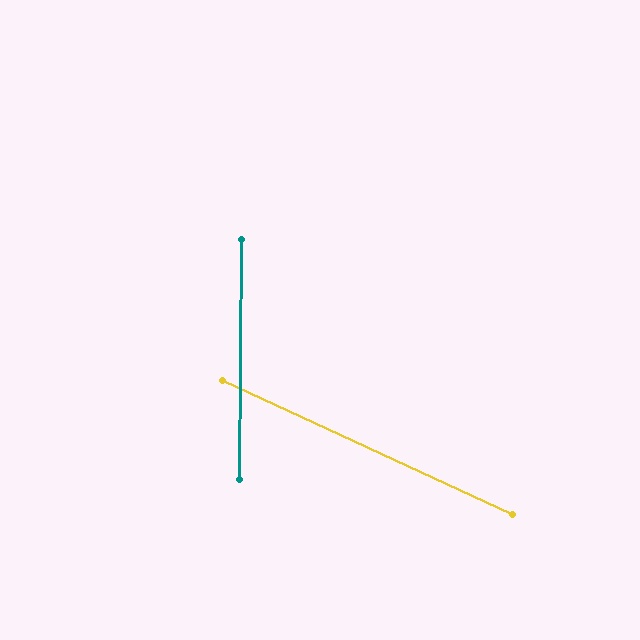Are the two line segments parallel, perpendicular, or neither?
Neither parallel nor perpendicular — they differ by about 66°.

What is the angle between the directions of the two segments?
Approximately 66 degrees.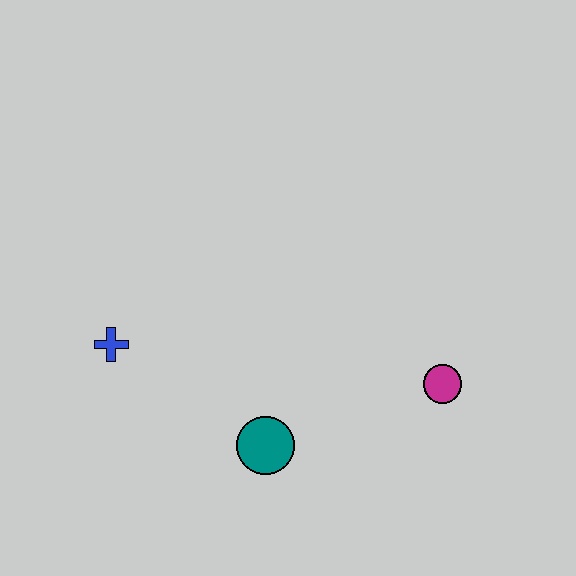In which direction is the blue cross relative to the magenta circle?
The blue cross is to the left of the magenta circle.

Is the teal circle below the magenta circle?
Yes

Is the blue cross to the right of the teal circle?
No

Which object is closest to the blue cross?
The teal circle is closest to the blue cross.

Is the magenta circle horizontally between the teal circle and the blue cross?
No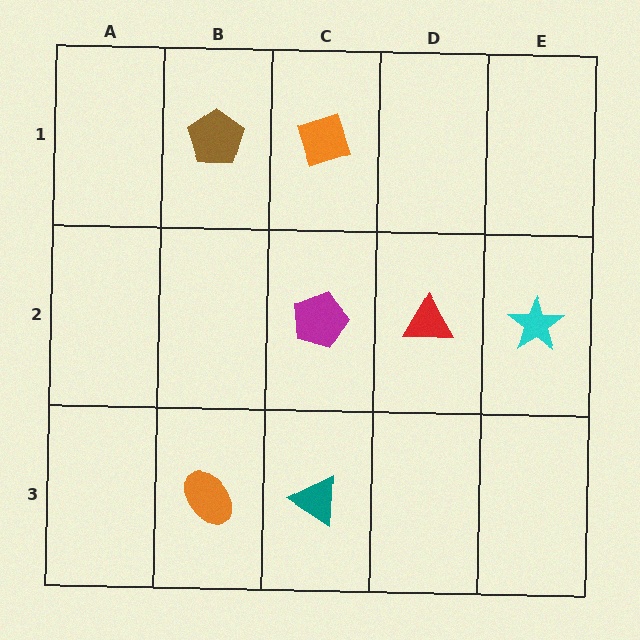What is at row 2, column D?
A red triangle.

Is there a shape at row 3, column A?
No, that cell is empty.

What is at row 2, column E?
A cyan star.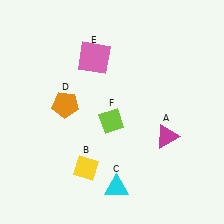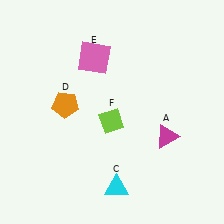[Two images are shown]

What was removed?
The yellow diamond (B) was removed in Image 2.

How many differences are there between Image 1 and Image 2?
There is 1 difference between the two images.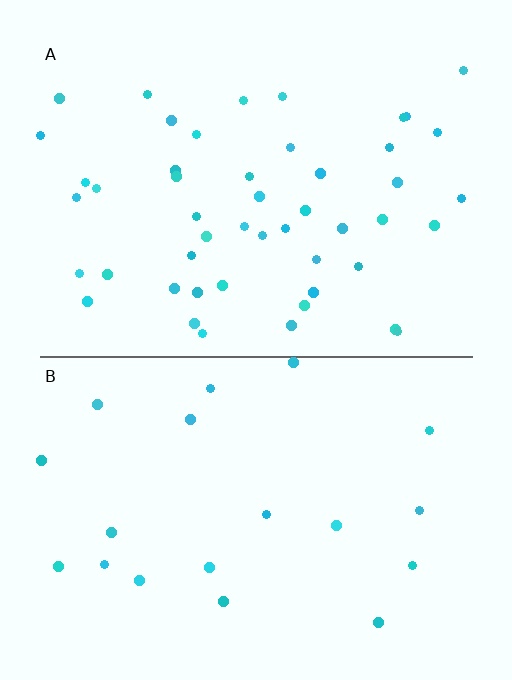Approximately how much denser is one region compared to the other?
Approximately 2.5× — region A over region B.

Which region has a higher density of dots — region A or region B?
A (the top).